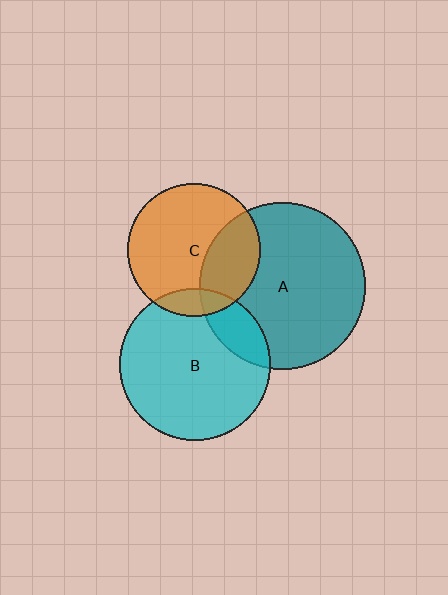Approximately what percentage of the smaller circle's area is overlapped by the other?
Approximately 15%.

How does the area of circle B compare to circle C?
Approximately 1.3 times.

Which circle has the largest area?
Circle A (teal).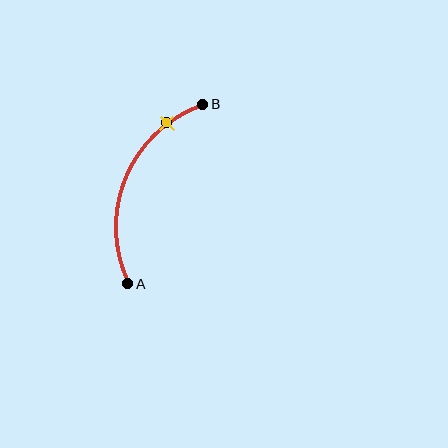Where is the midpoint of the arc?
The arc midpoint is the point on the curve farthest from the straight line joining A and B. It sits to the left of that line.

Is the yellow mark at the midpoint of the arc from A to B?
No. The yellow mark lies on the arc but is closer to endpoint B. The arc midpoint would be at the point on the curve equidistant along the arc from both A and B.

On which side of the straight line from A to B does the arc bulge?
The arc bulges to the left of the straight line connecting A and B.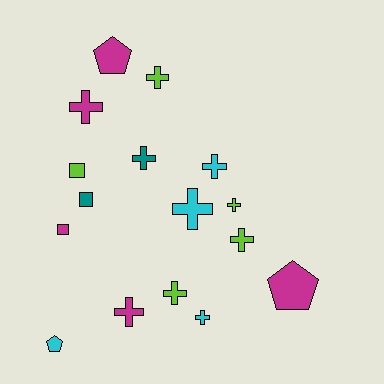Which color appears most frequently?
Lime, with 5 objects.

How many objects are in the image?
There are 16 objects.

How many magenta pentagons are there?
There are 2 magenta pentagons.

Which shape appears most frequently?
Cross, with 10 objects.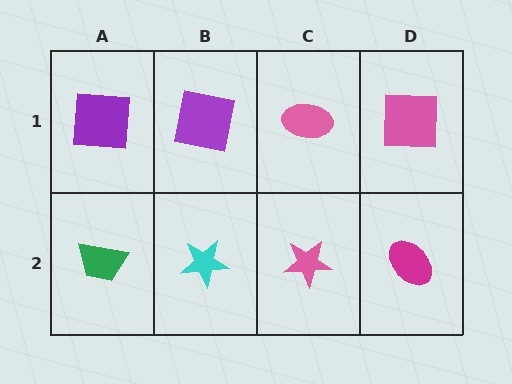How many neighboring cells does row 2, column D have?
2.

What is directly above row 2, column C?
A pink ellipse.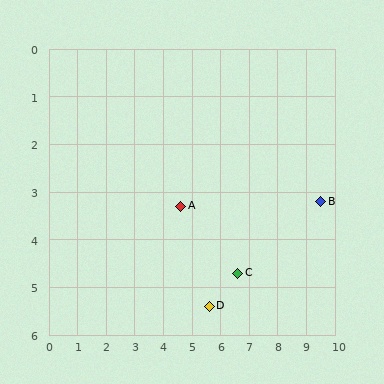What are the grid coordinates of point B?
Point B is at approximately (9.5, 3.2).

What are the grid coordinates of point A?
Point A is at approximately (4.6, 3.3).